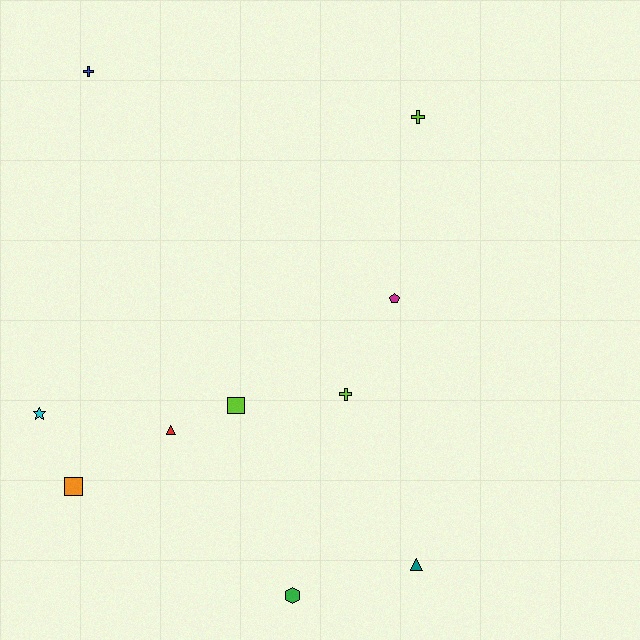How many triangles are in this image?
There are 2 triangles.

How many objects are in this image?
There are 10 objects.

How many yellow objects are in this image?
There are no yellow objects.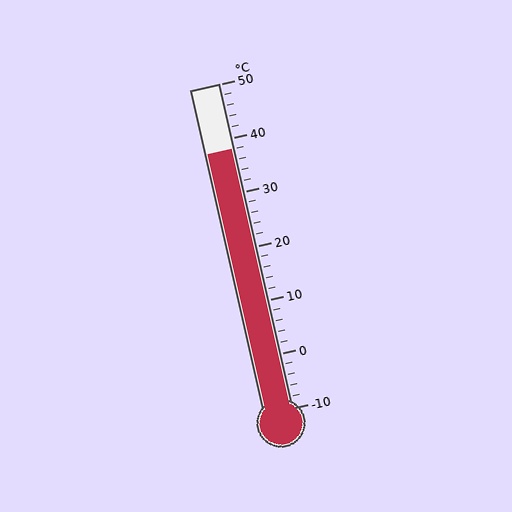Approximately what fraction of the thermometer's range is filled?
The thermometer is filled to approximately 80% of its range.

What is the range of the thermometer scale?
The thermometer scale ranges from -10°C to 50°C.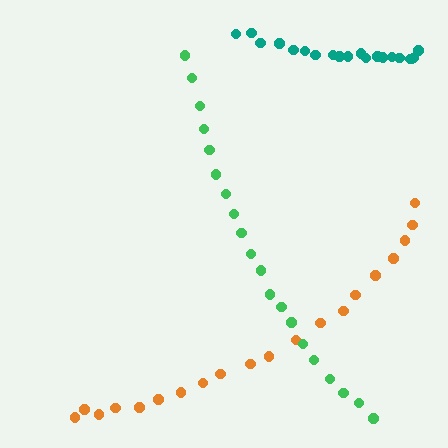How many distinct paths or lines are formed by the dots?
There are 3 distinct paths.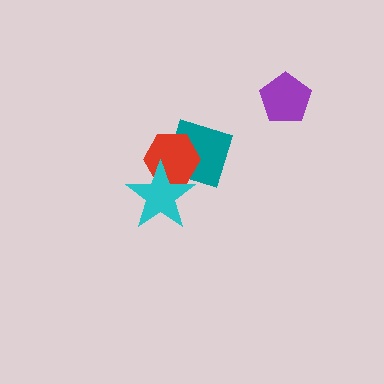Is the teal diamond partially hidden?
Yes, it is partially covered by another shape.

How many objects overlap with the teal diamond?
2 objects overlap with the teal diamond.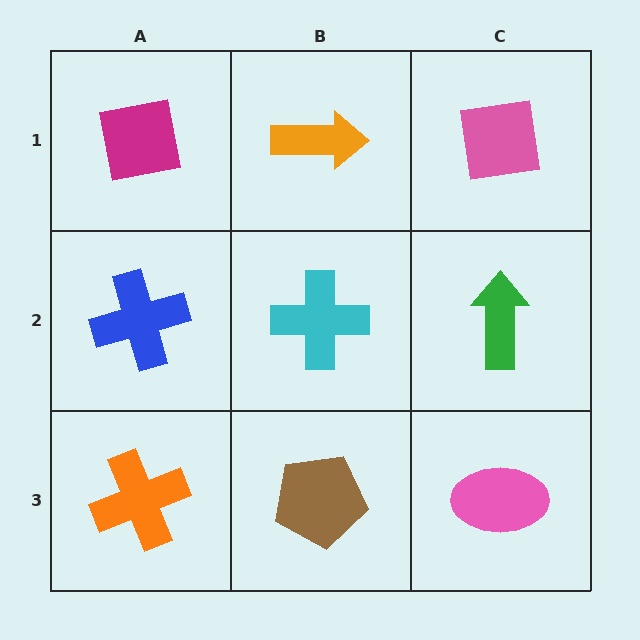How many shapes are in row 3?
3 shapes.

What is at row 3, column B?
A brown pentagon.